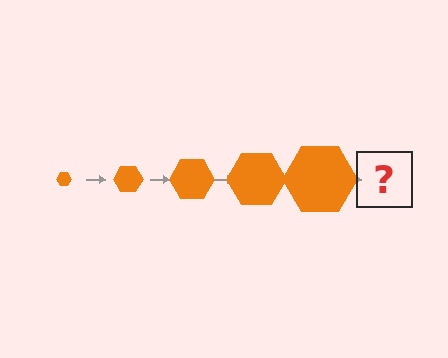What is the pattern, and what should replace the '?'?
The pattern is that the hexagon gets progressively larger each step. The '?' should be an orange hexagon, larger than the previous one.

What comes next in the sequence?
The next element should be an orange hexagon, larger than the previous one.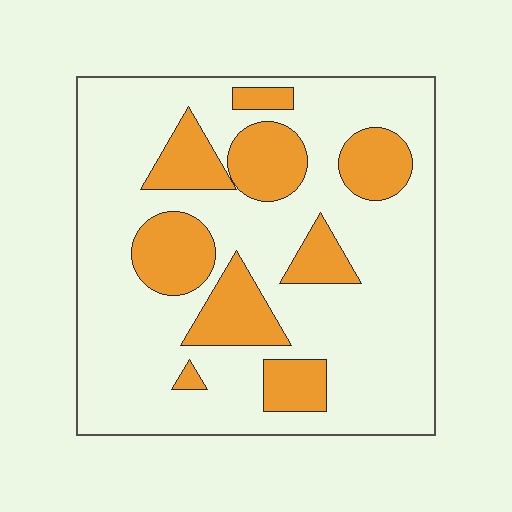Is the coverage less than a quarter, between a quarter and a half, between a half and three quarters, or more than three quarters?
Between a quarter and a half.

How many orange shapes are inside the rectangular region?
9.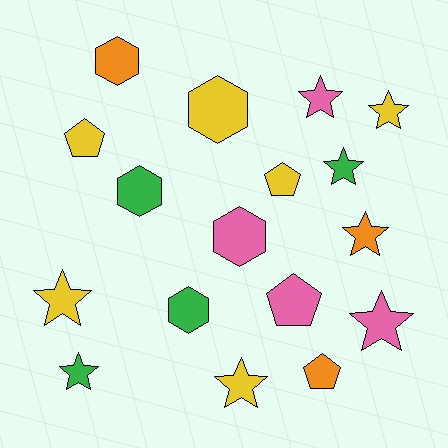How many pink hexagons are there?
There is 1 pink hexagon.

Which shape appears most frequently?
Star, with 8 objects.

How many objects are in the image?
There are 17 objects.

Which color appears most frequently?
Yellow, with 6 objects.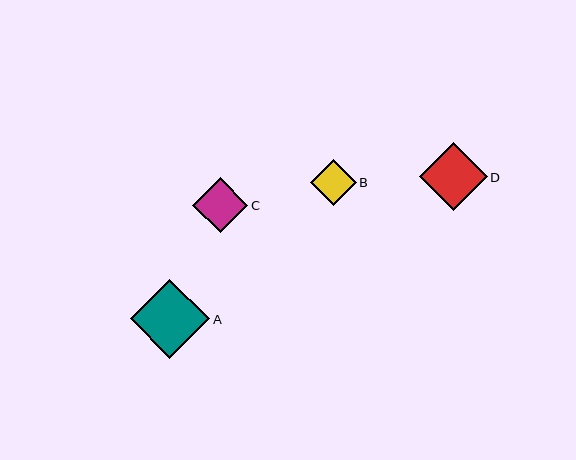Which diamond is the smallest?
Diamond B is the smallest with a size of approximately 45 pixels.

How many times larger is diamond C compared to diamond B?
Diamond C is approximately 1.2 times the size of diamond B.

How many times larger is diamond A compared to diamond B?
Diamond A is approximately 1.8 times the size of diamond B.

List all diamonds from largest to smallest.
From largest to smallest: A, D, C, B.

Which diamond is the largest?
Diamond A is the largest with a size of approximately 79 pixels.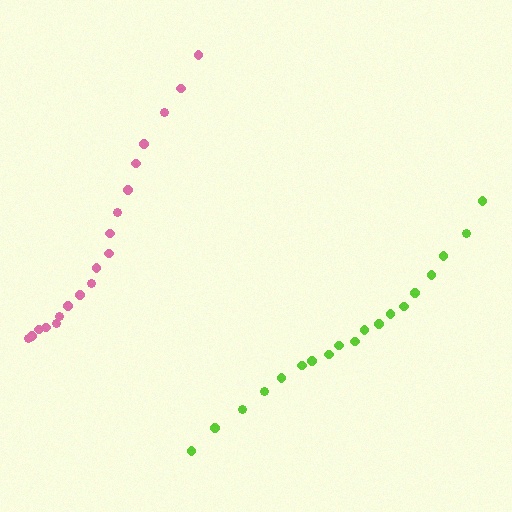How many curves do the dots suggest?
There are 2 distinct paths.